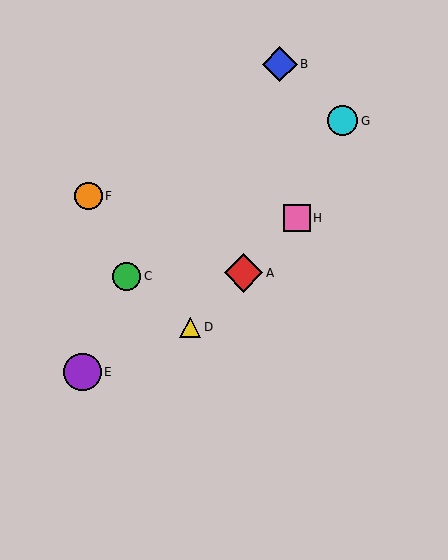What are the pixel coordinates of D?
Object D is at (190, 327).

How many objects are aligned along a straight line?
3 objects (A, D, H) are aligned along a straight line.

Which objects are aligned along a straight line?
Objects A, D, H are aligned along a straight line.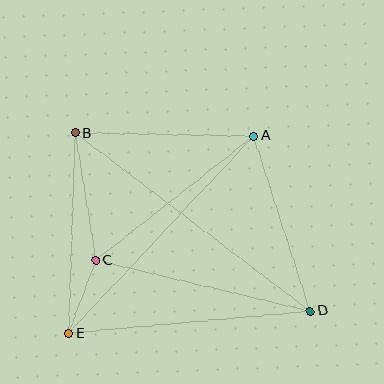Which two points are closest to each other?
Points C and E are closest to each other.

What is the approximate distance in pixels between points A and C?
The distance between A and C is approximately 201 pixels.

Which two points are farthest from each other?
Points B and D are farthest from each other.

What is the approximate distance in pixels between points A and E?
The distance between A and E is approximately 270 pixels.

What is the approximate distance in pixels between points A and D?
The distance between A and D is approximately 184 pixels.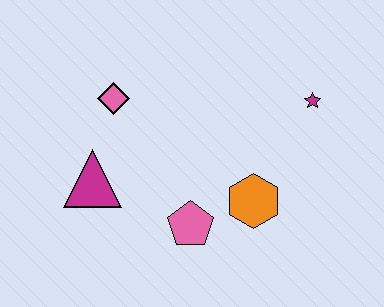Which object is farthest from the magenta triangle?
The magenta star is farthest from the magenta triangle.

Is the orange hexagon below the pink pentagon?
No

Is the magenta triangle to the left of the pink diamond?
Yes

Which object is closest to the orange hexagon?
The pink pentagon is closest to the orange hexagon.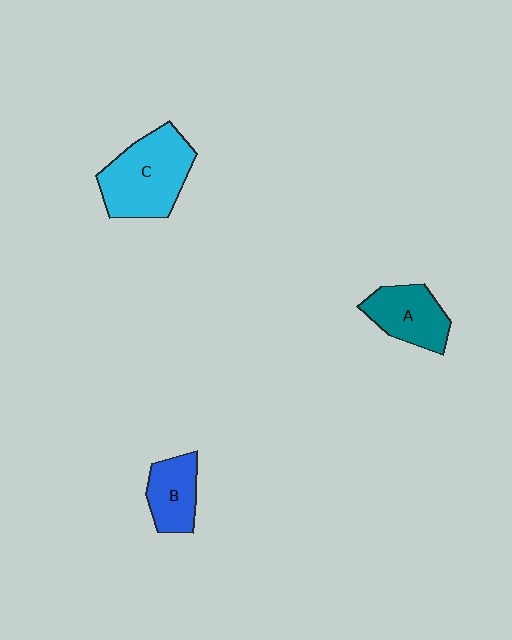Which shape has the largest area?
Shape C (cyan).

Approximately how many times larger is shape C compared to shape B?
Approximately 1.8 times.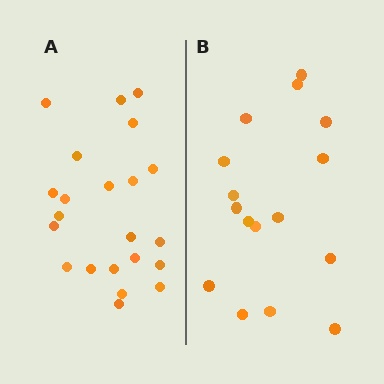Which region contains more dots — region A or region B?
Region A (the left region) has more dots.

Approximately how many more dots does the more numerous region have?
Region A has about 6 more dots than region B.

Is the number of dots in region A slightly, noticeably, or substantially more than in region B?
Region A has noticeably more, but not dramatically so. The ratio is roughly 1.4 to 1.